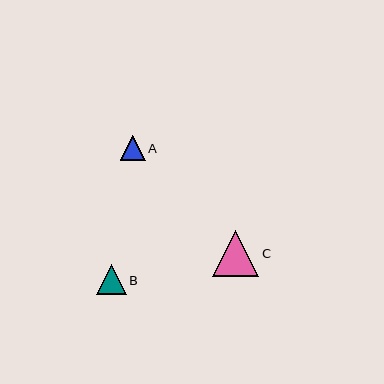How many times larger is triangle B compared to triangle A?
Triangle B is approximately 1.2 times the size of triangle A.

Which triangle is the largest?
Triangle C is the largest with a size of approximately 46 pixels.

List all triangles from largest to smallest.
From largest to smallest: C, B, A.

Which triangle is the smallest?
Triangle A is the smallest with a size of approximately 25 pixels.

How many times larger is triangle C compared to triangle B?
Triangle C is approximately 1.6 times the size of triangle B.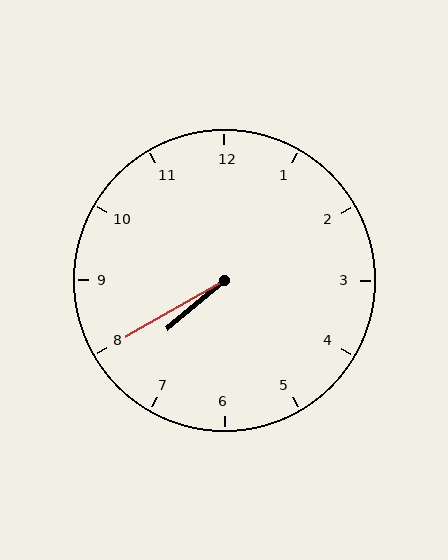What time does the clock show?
7:40.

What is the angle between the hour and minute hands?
Approximately 10 degrees.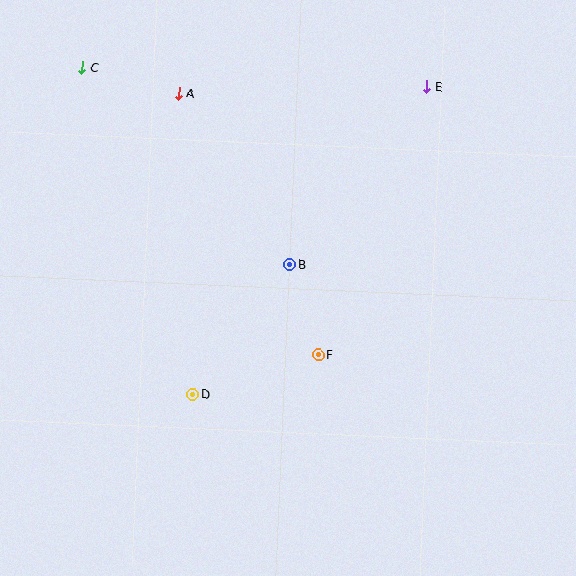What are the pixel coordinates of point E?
Point E is at (427, 87).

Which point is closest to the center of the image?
Point B at (290, 264) is closest to the center.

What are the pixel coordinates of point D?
Point D is at (193, 394).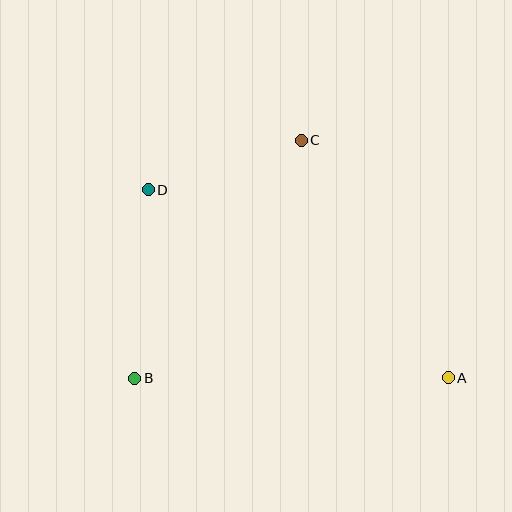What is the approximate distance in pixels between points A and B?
The distance between A and B is approximately 313 pixels.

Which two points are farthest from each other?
Points A and D are farthest from each other.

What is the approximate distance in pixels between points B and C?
The distance between B and C is approximately 291 pixels.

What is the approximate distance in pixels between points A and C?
The distance between A and C is approximately 280 pixels.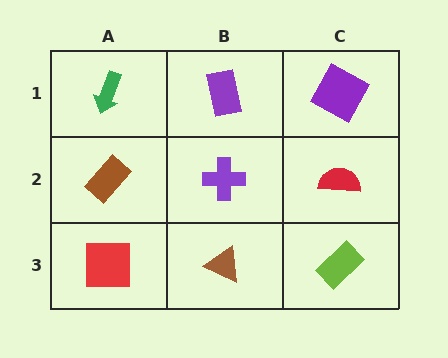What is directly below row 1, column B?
A purple cross.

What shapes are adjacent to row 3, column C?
A red semicircle (row 2, column C), a brown triangle (row 3, column B).